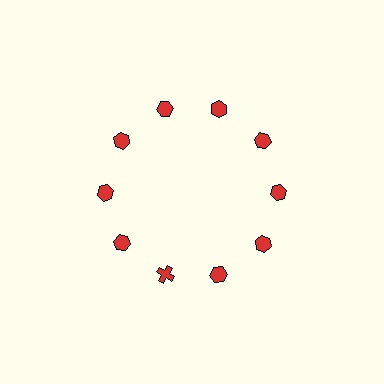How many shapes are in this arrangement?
There are 10 shapes arranged in a ring pattern.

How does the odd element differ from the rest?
It has a different shape: cross instead of hexagon.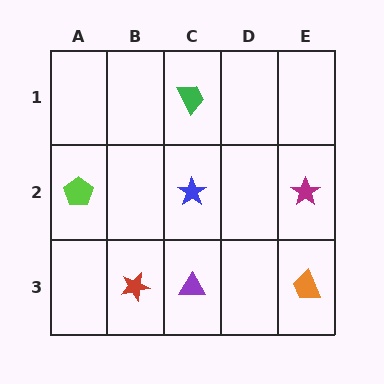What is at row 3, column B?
A red star.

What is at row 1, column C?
A green trapezoid.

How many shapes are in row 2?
3 shapes.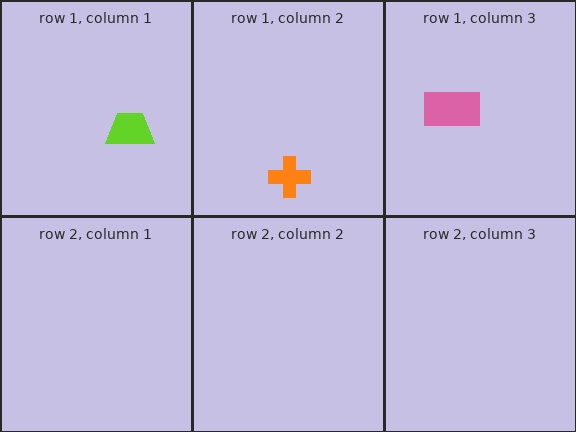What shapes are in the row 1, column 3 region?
The pink rectangle.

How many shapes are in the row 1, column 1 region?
1.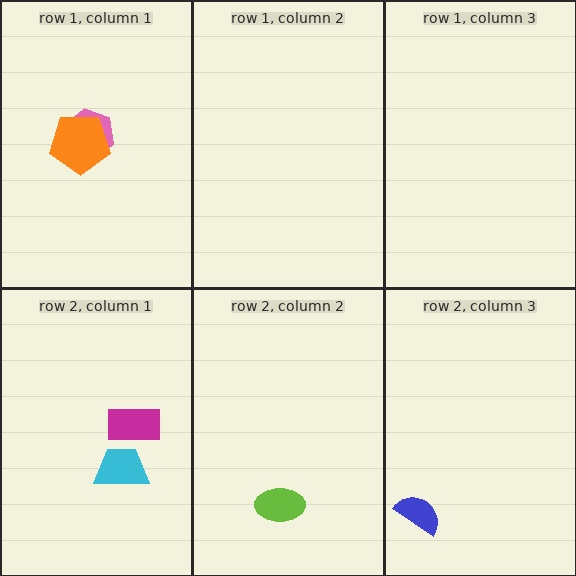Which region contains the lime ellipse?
The row 2, column 2 region.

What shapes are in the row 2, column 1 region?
The cyan trapezoid, the magenta rectangle.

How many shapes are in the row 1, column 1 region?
2.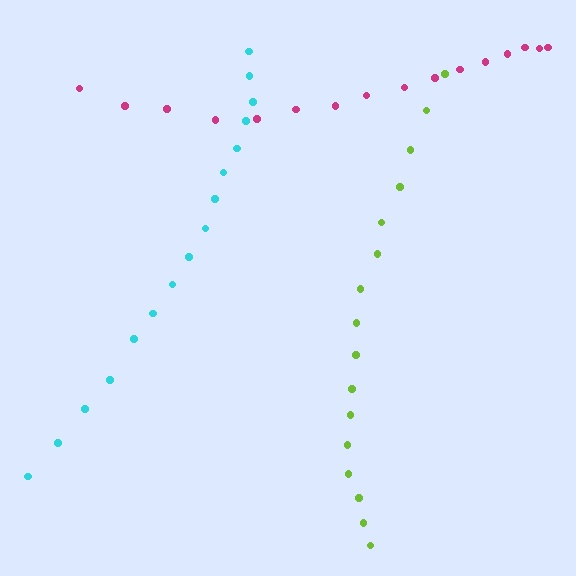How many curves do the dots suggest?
There are 3 distinct paths.